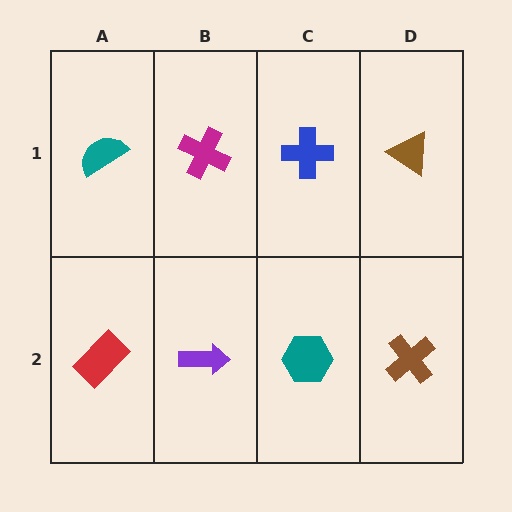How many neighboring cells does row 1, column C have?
3.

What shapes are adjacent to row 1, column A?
A red rectangle (row 2, column A), a magenta cross (row 1, column B).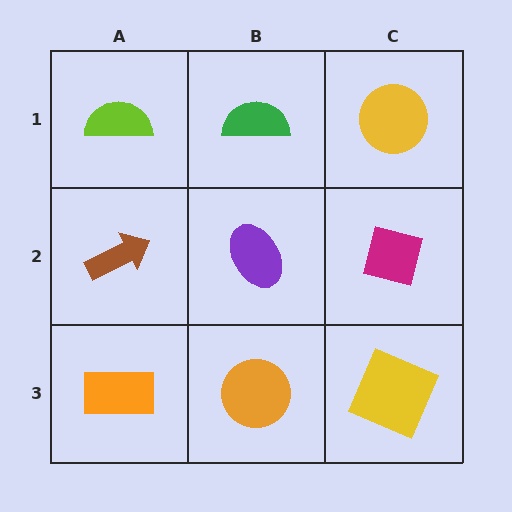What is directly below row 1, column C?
A magenta square.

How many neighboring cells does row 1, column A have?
2.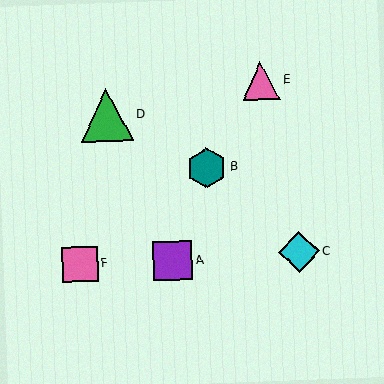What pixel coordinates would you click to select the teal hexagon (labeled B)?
Click at (207, 168) to select the teal hexagon B.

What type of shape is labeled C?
Shape C is a cyan diamond.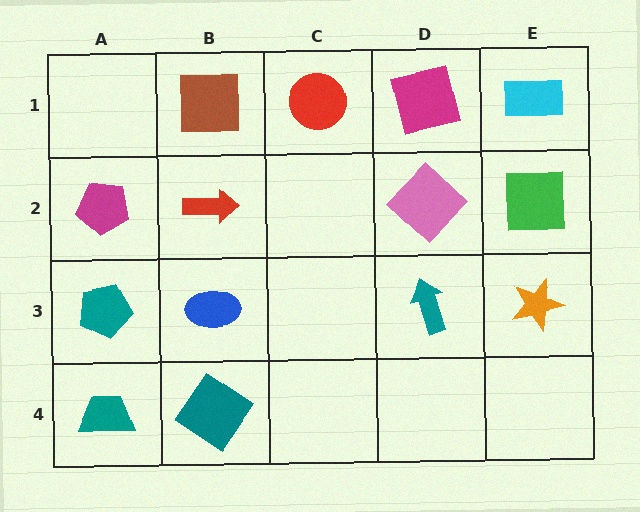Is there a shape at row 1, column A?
No, that cell is empty.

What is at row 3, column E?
An orange star.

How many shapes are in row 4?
2 shapes.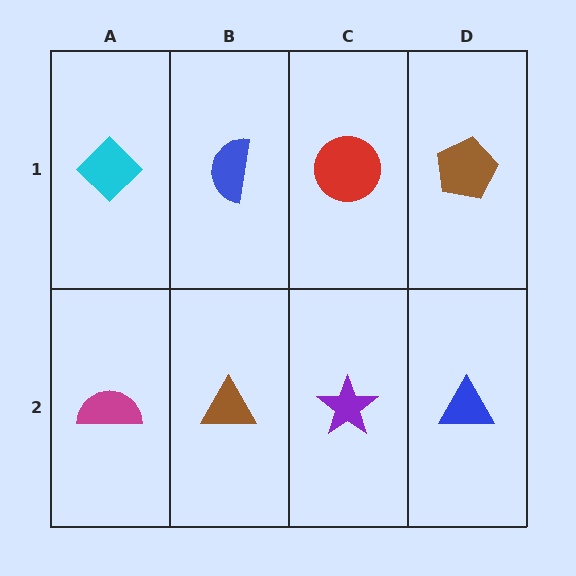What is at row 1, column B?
A blue semicircle.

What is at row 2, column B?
A brown triangle.